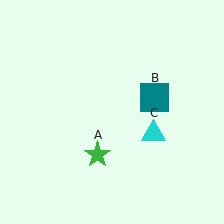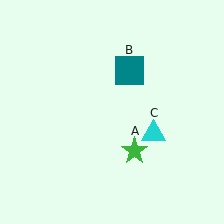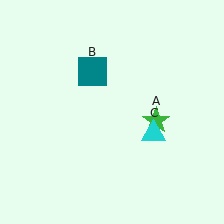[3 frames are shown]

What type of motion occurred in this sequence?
The green star (object A), teal square (object B) rotated counterclockwise around the center of the scene.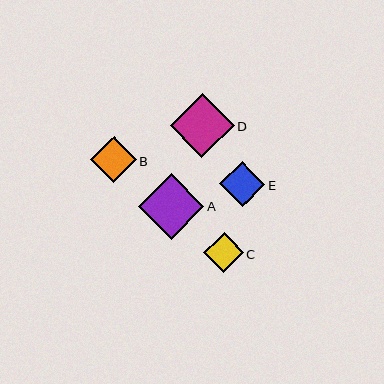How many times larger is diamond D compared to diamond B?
Diamond D is approximately 1.4 times the size of diamond B.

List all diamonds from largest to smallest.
From largest to smallest: A, D, B, E, C.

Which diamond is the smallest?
Diamond C is the smallest with a size of approximately 40 pixels.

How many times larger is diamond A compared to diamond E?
Diamond A is approximately 1.5 times the size of diamond E.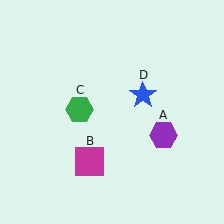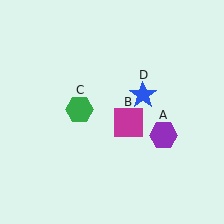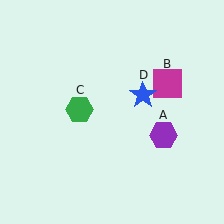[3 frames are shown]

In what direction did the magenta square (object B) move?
The magenta square (object B) moved up and to the right.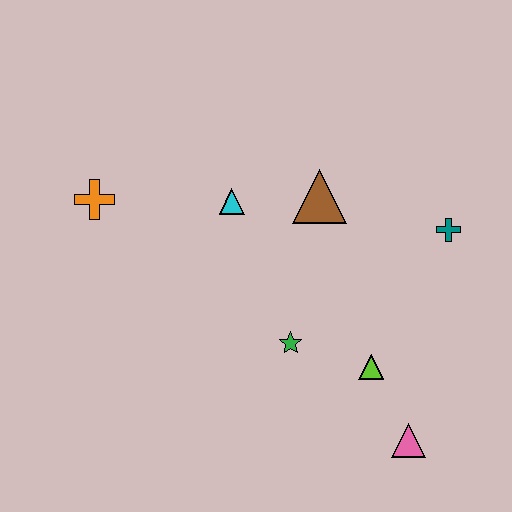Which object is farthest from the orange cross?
The pink triangle is farthest from the orange cross.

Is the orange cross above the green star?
Yes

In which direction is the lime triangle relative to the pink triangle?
The lime triangle is above the pink triangle.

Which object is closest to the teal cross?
The brown triangle is closest to the teal cross.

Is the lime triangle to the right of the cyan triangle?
Yes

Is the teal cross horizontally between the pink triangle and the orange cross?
No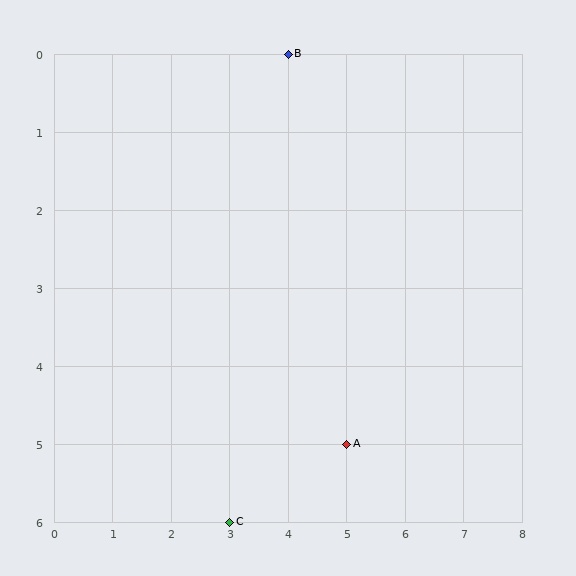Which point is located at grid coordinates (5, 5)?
Point A is at (5, 5).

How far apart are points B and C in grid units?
Points B and C are 1 column and 6 rows apart (about 6.1 grid units diagonally).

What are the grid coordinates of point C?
Point C is at grid coordinates (3, 6).